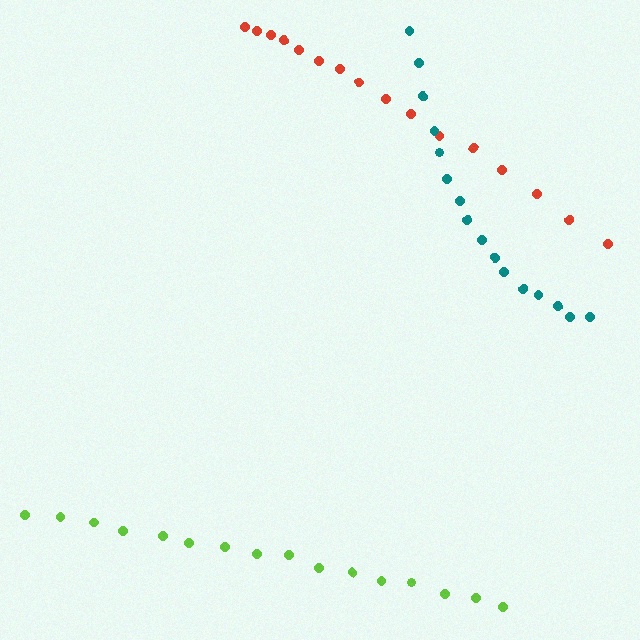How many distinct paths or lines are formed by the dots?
There are 3 distinct paths.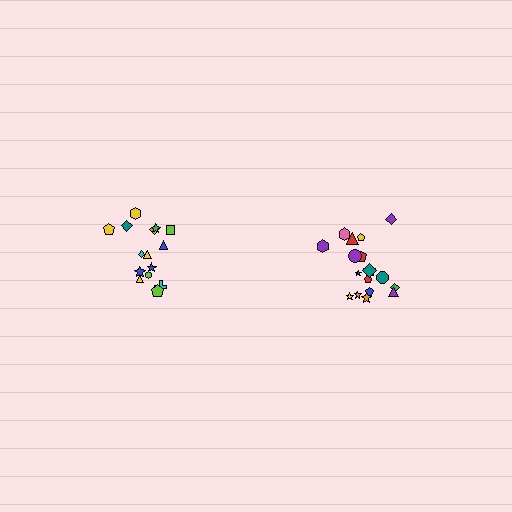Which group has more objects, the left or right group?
The right group.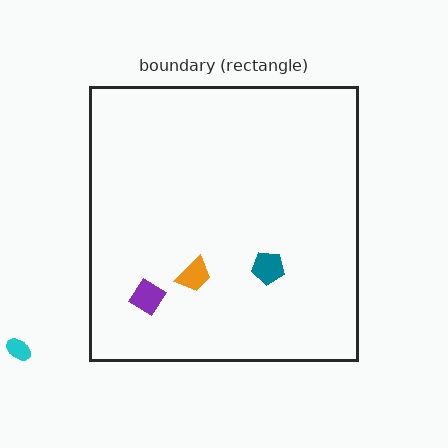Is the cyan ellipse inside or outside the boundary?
Outside.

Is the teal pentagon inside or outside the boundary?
Inside.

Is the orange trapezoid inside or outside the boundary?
Inside.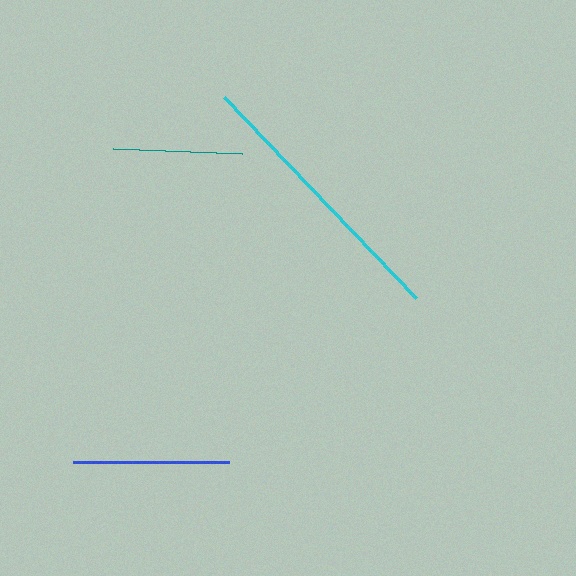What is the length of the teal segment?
The teal segment is approximately 129 pixels long.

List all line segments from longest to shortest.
From longest to shortest: cyan, blue, teal.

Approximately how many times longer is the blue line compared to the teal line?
The blue line is approximately 1.2 times the length of the teal line.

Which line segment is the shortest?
The teal line is the shortest at approximately 129 pixels.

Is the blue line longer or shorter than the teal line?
The blue line is longer than the teal line.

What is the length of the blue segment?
The blue segment is approximately 157 pixels long.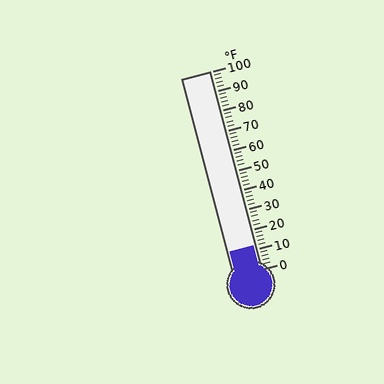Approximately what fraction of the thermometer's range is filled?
The thermometer is filled to approximately 10% of its range.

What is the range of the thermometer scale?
The thermometer scale ranges from 0°F to 100°F.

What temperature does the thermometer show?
The thermometer shows approximately 12°F.